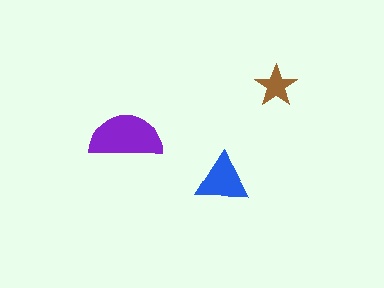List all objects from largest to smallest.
The purple semicircle, the blue triangle, the brown star.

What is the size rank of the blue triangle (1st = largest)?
2nd.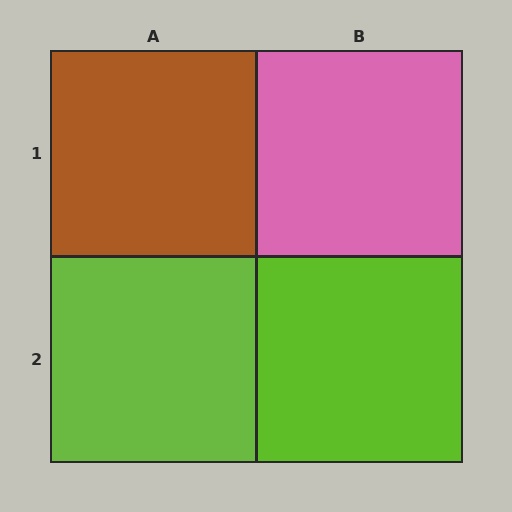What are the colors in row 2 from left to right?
Lime, lime.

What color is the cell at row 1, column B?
Pink.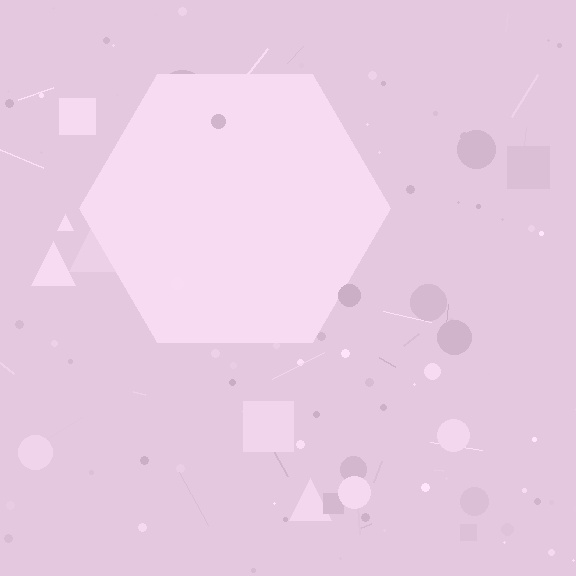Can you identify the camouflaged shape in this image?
The camouflaged shape is a hexagon.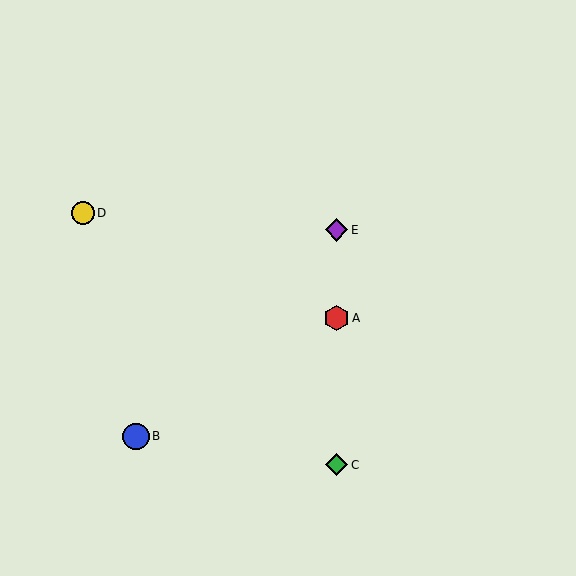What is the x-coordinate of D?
Object D is at x≈83.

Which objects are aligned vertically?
Objects A, C, E are aligned vertically.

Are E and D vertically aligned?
No, E is at x≈337 and D is at x≈83.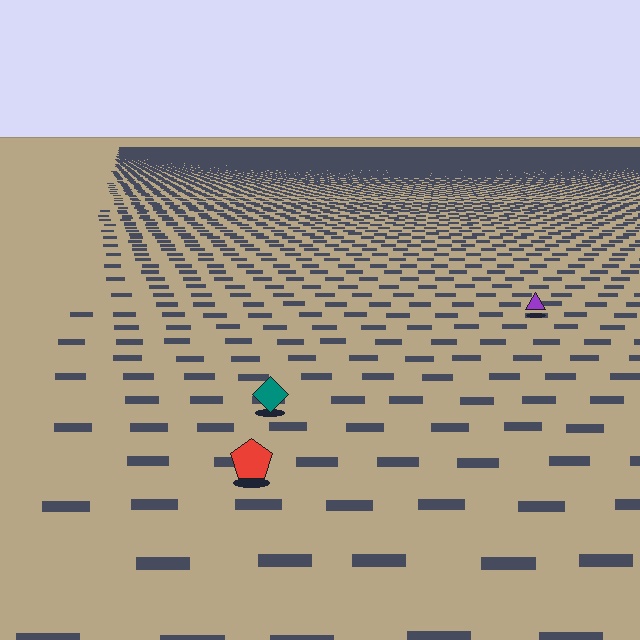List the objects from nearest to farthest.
From nearest to farthest: the red pentagon, the teal diamond, the purple triangle.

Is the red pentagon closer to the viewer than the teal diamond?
Yes. The red pentagon is closer — you can tell from the texture gradient: the ground texture is coarser near it.